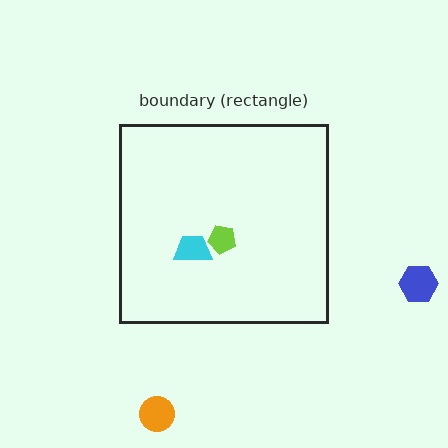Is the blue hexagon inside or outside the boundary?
Outside.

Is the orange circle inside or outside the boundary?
Outside.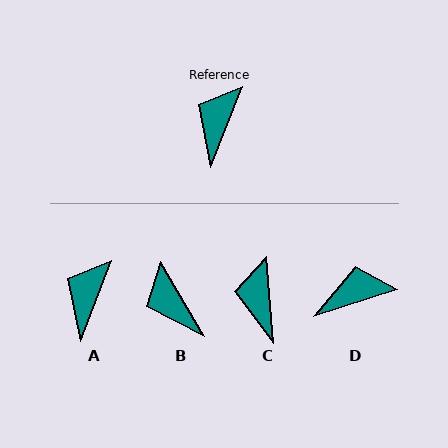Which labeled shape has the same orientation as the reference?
A.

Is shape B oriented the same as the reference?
No, it is off by about 51 degrees.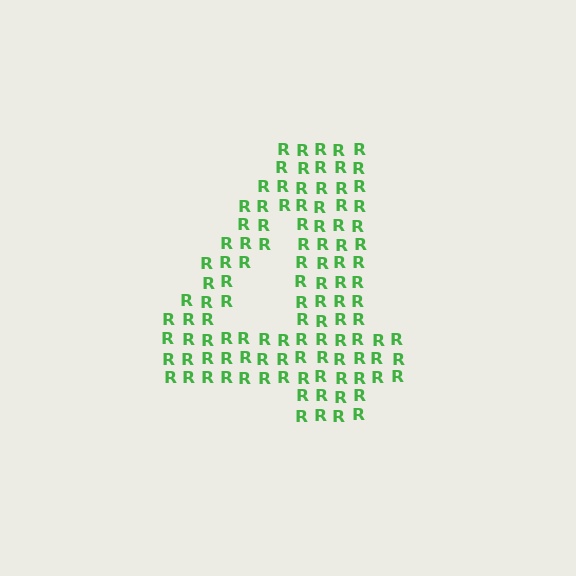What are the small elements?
The small elements are letter R's.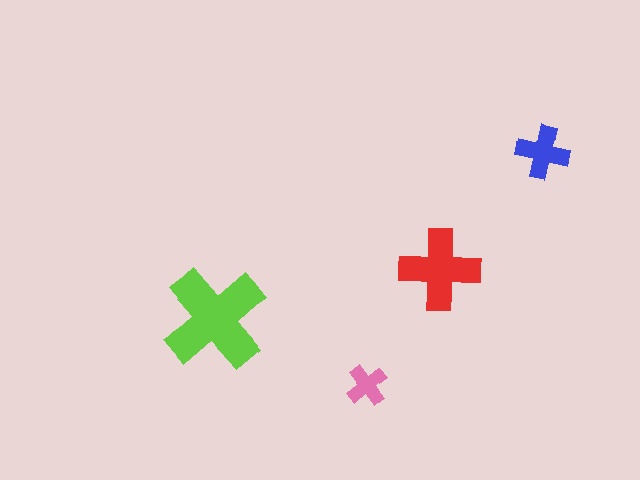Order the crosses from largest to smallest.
the lime one, the red one, the blue one, the pink one.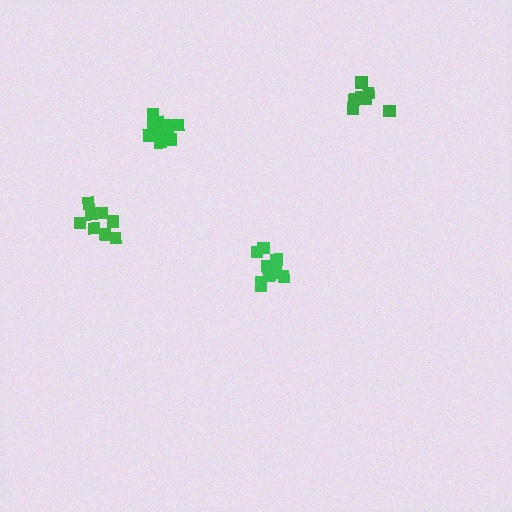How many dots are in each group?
Group 1: 8 dots, Group 2: 13 dots, Group 3: 10 dots, Group 4: 8 dots (39 total).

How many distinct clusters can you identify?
There are 4 distinct clusters.